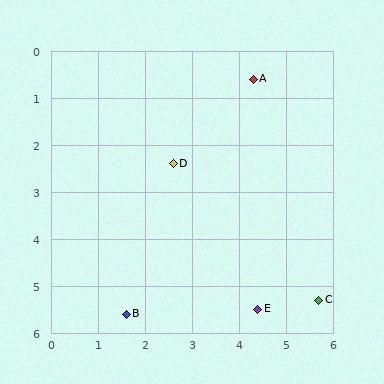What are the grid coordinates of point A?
Point A is at approximately (4.3, 0.6).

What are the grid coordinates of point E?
Point E is at approximately (4.4, 5.5).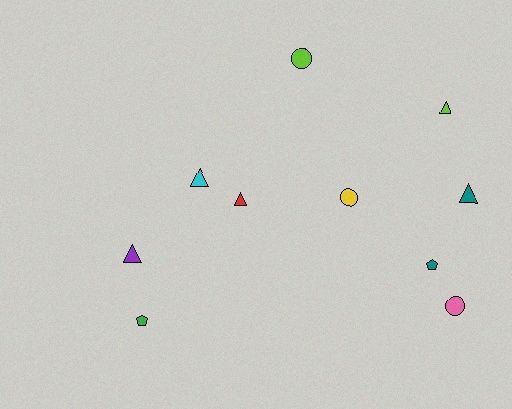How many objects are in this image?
There are 10 objects.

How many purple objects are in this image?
There is 1 purple object.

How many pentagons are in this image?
There are 2 pentagons.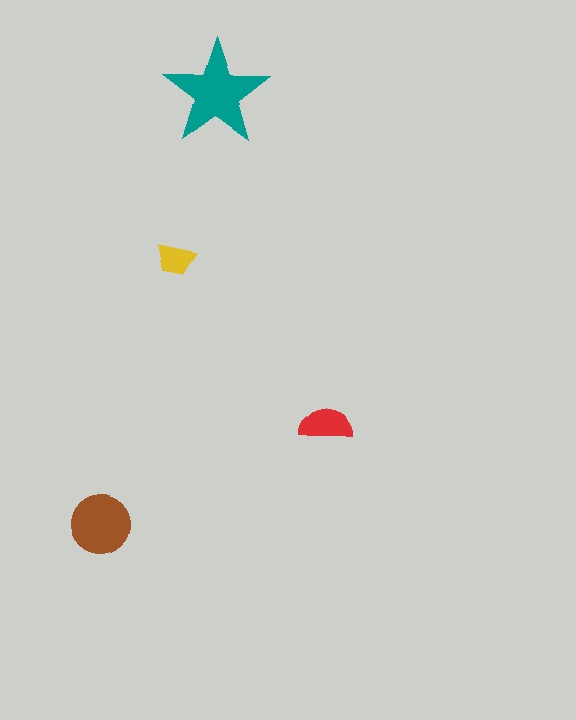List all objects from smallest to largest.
The yellow trapezoid, the red semicircle, the brown circle, the teal star.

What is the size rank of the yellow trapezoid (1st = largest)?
4th.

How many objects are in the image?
There are 4 objects in the image.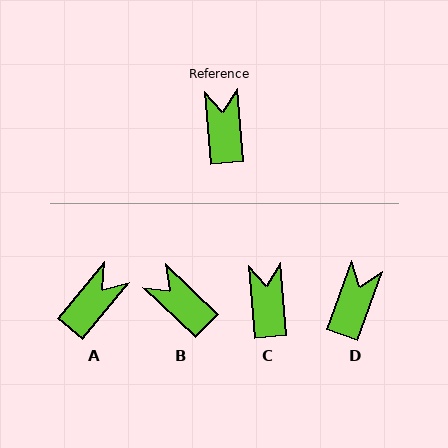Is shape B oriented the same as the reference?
No, it is off by about 41 degrees.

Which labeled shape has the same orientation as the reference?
C.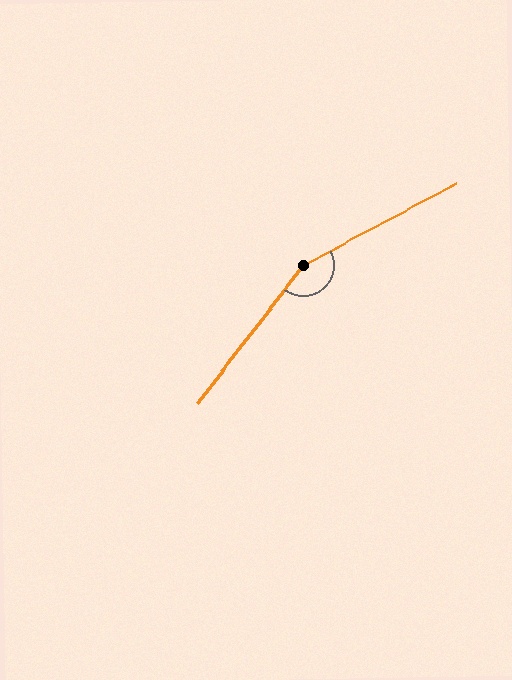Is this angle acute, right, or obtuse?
It is obtuse.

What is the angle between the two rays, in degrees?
Approximately 155 degrees.